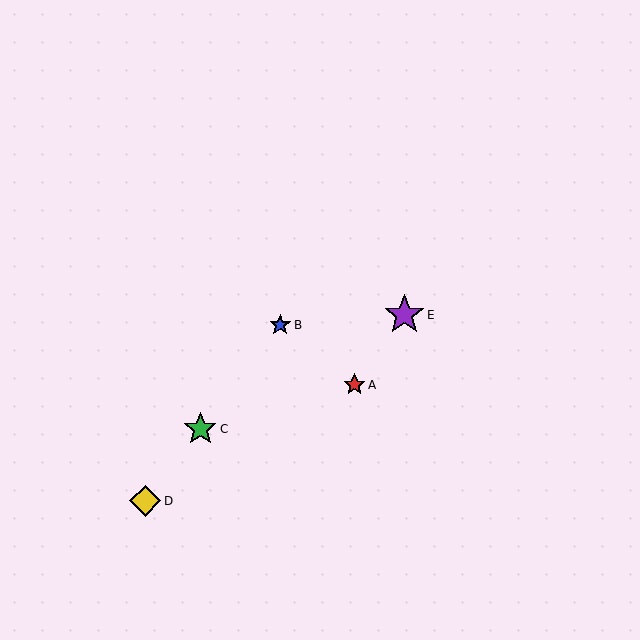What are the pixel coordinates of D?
Object D is at (145, 501).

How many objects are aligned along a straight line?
3 objects (B, C, D) are aligned along a straight line.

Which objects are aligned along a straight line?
Objects B, C, D are aligned along a straight line.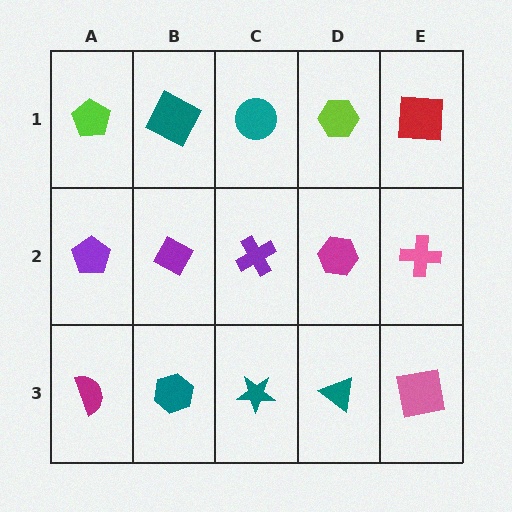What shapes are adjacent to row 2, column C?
A teal circle (row 1, column C), a teal star (row 3, column C), a purple diamond (row 2, column B), a magenta hexagon (row 2, column D).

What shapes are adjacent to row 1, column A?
A purple pentagon (row 2, column A), a teal square (row 1, column B).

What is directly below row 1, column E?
A pink cross.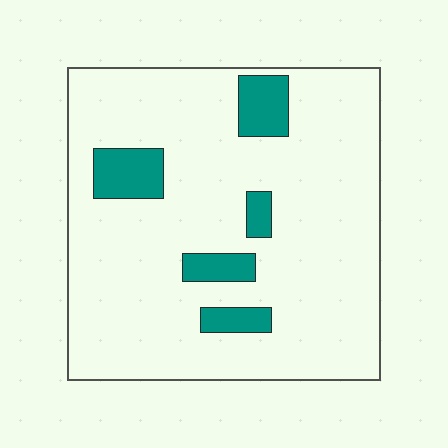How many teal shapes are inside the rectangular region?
5.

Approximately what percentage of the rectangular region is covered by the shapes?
Approximately 10%.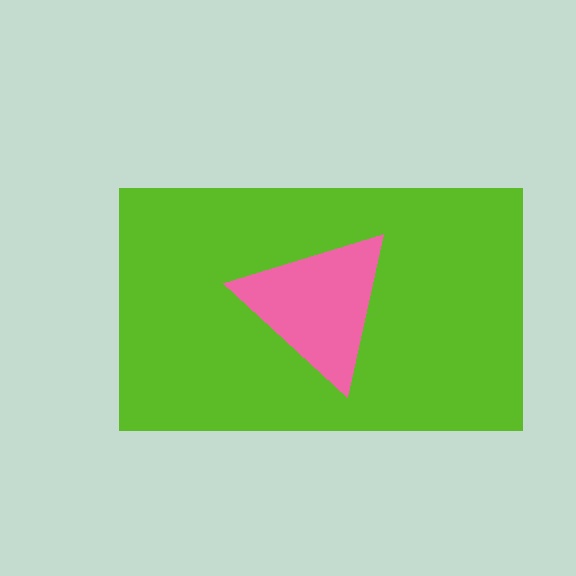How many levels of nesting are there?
2.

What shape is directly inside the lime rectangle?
The pink triangle.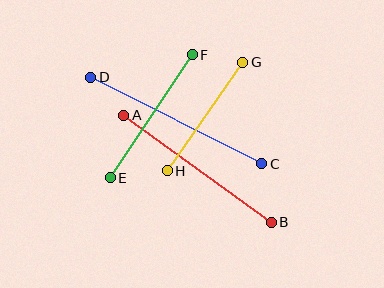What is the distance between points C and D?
The distance is approximately 192 pixels.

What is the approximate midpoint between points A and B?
The midpoint is at approximately (198, 169) pixels.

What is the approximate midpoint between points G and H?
The midpoint is at approximately (205, 117) pixels.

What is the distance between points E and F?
The distance is approximately 148 pixels.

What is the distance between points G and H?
The distance is approximately 132 pixels.